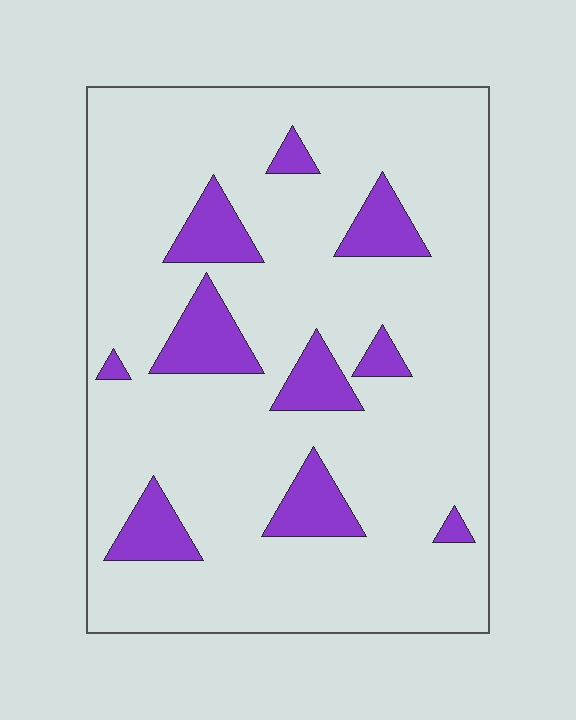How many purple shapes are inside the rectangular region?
10.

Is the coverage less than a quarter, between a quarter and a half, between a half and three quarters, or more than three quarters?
Less than a quarter.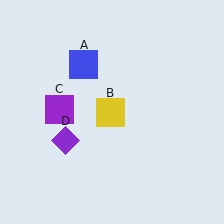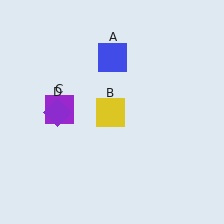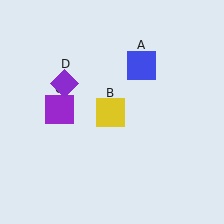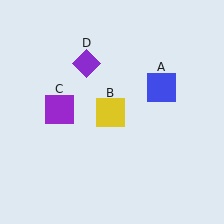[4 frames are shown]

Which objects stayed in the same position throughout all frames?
Yellow square (object B) and purple square (object C) remained stationary.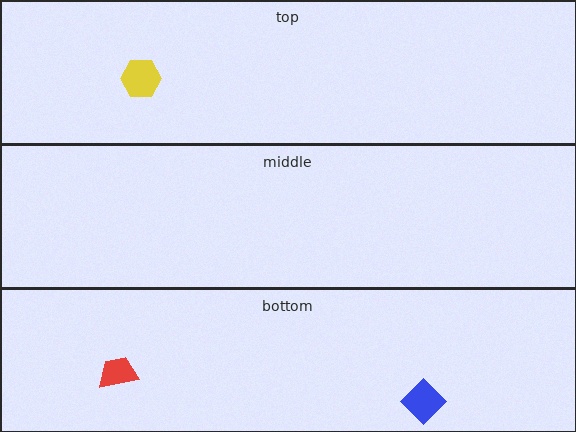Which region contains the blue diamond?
The bottom region.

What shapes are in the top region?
The yellow hexagon.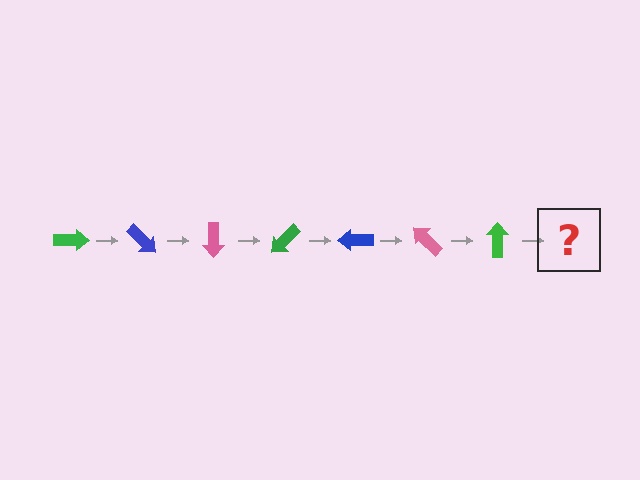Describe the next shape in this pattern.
It should be a blue arrow, rotated 315 degrees from the start.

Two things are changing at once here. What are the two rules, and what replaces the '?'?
The two rules are that it rotates 45 degrees each step and the color cycles through green, blue, and pink. The '?' should be a blue arrow, rotated 315 degrees from the start.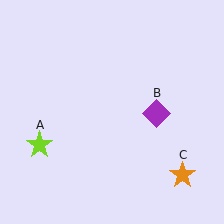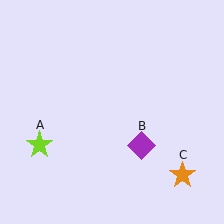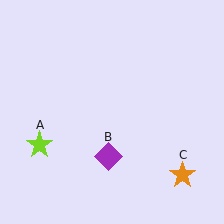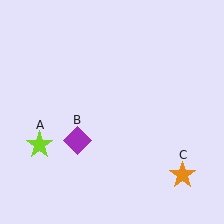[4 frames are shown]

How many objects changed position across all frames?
1 object changed position: purple diamond (object B).